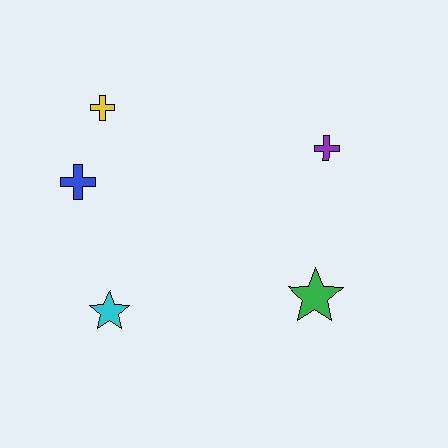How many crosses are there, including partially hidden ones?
There are 3 crosses.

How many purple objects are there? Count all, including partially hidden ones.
There is 1 purple object.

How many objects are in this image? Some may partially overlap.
There are 5 objects.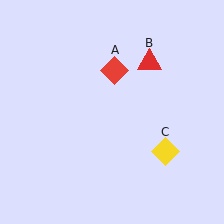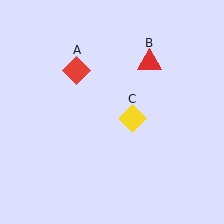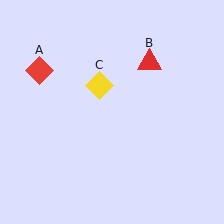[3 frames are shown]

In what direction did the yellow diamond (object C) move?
The yellow diamond (object C) moved up and to the left.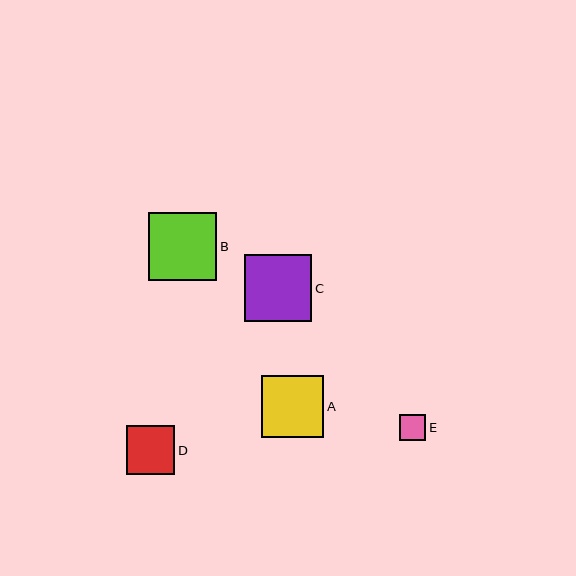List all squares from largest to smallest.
From largest to smallest: B, C, A, D, E.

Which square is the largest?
Square B is the largest with a size of approximately 68 pixels.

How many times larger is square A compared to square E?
Square A is approximately 2.4 times the size of square E.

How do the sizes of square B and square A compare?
Square B and square A are approximately the same size.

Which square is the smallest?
Square E is the smallest with a size of approximately 26 pixels.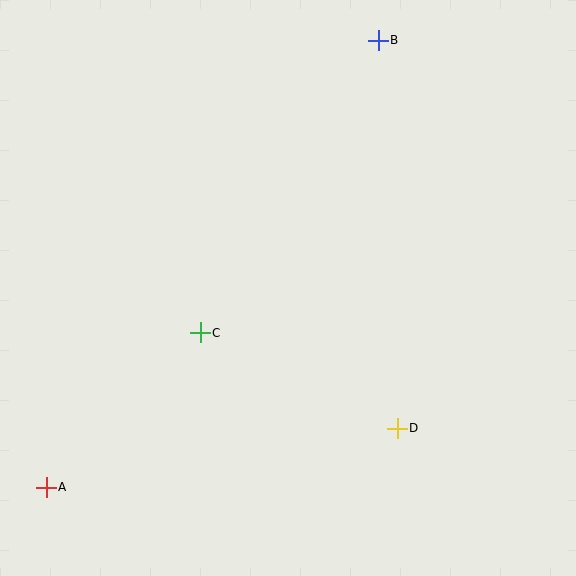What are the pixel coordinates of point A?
Point A is at (46, 487).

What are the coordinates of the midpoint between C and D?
The midpoint between C and D is at (299, 381).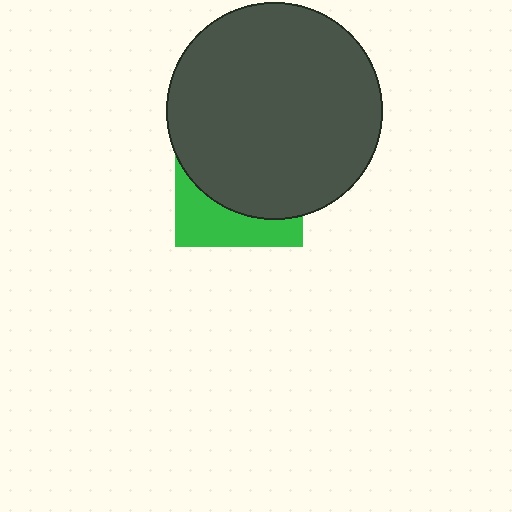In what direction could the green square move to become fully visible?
The green square could move down. That would shift it out from behind the dark gray circle entirely.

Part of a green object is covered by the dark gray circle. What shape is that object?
It is a square.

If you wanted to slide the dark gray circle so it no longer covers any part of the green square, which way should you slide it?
Slide it up — that is the most direct way to separate the two shapes.